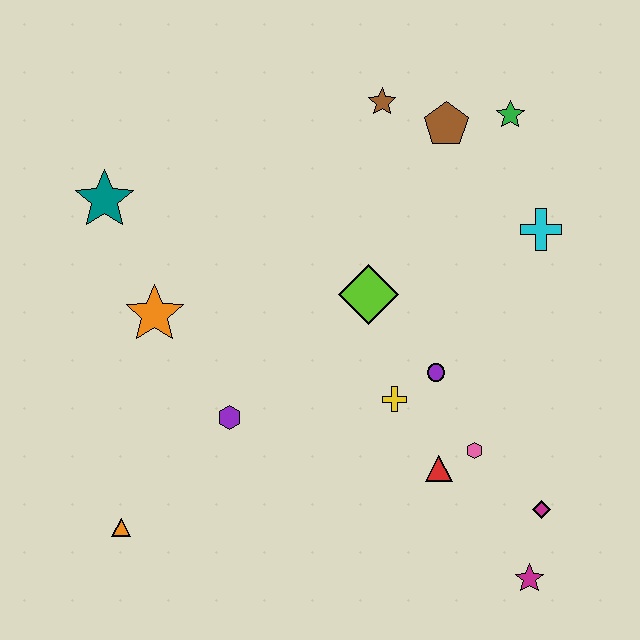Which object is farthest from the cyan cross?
The orange triangle is farthest from the cyan cross.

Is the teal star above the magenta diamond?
Yes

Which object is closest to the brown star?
The brown pentagon is closest to the brown star.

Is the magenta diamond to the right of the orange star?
Yes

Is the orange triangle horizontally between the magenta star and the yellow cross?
No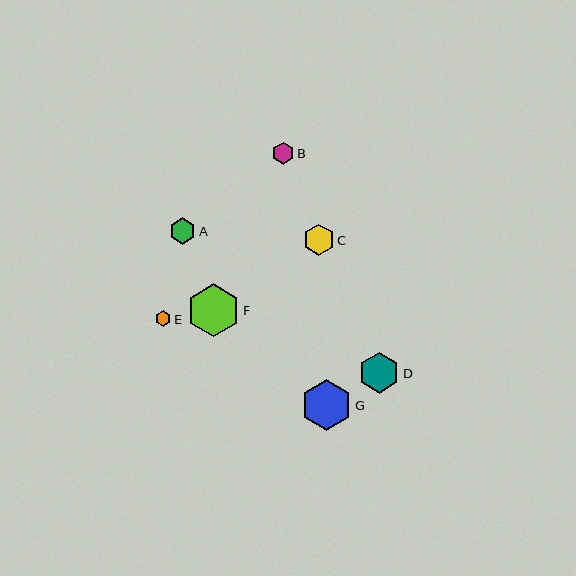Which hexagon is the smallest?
Hexagon E is the smallest with a size of approximately 16 pixels.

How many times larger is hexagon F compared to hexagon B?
Hexagon F is approximately 2.4 times the size of hexagon B.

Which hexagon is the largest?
Hexagon F is the largest with a size of approximately 53 pixels.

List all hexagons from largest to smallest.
From largest to smallest: F, G, D, C, A, B, E.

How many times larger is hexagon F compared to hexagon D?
Hexagon F is approximately 1.3 times the size of hexagon D.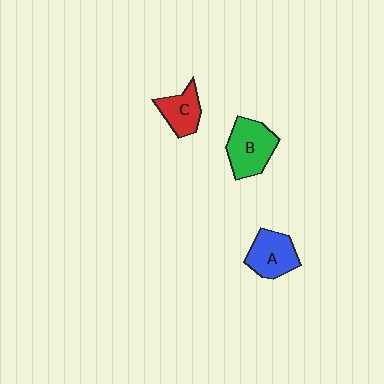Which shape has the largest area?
Shape B (green).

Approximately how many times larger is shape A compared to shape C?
Approximately 1.2 times.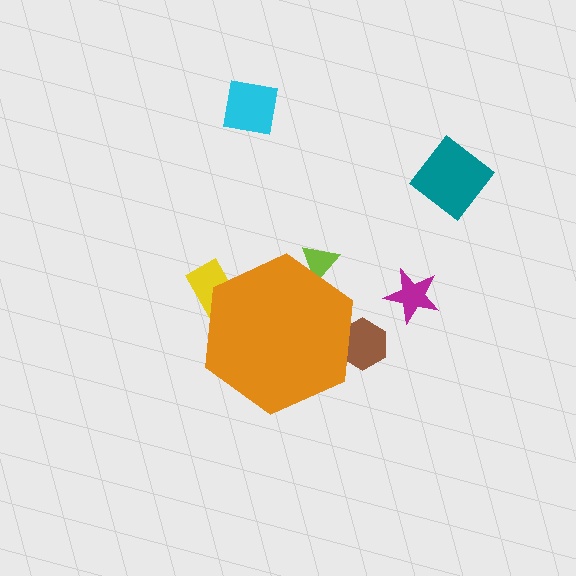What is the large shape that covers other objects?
An orange hexagon.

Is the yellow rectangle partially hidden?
Yes, the yellow rectangle is partially hidden behind the orange hexagon.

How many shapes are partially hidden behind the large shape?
3 shapes are partially hidden.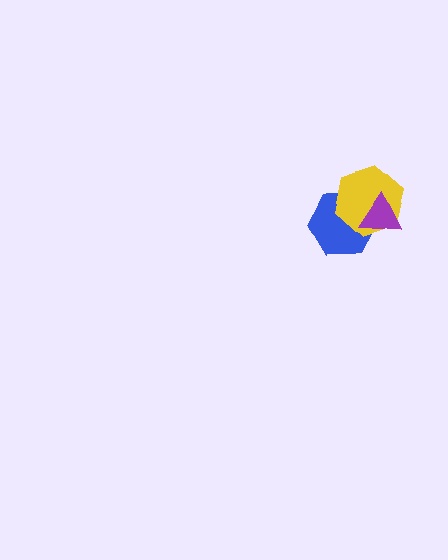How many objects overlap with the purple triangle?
2 objects overlap with the purple triangle.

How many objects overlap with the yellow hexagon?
2 objects overlap with the yellow hexagon.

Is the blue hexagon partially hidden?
Yes, it is partially covered by another shape.